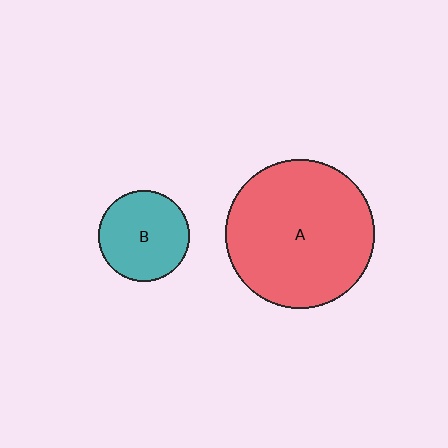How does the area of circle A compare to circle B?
Approximately 2.7 times.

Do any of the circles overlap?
No, none of the circles overlap.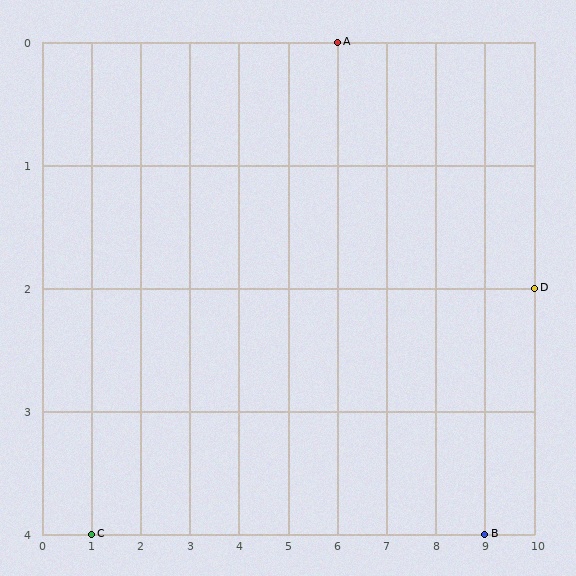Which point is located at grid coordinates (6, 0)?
Point A is at (6, 0).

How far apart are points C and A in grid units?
Points C and A are 5 columns and 4 rows apart (about 6.4 grid units diagonally).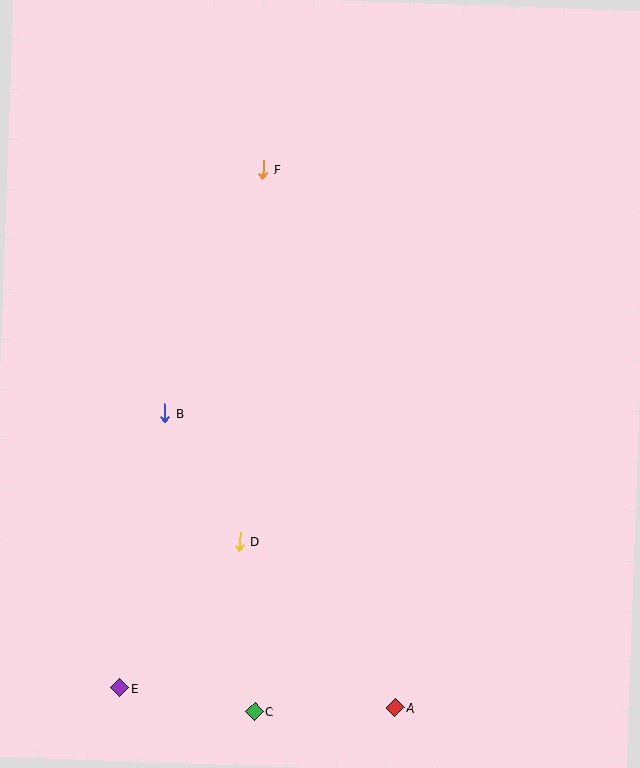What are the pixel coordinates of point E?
Point E is at (120, 688).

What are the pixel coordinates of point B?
Point B is at (165, 413).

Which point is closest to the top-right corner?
Point F is closest to the top-right corner.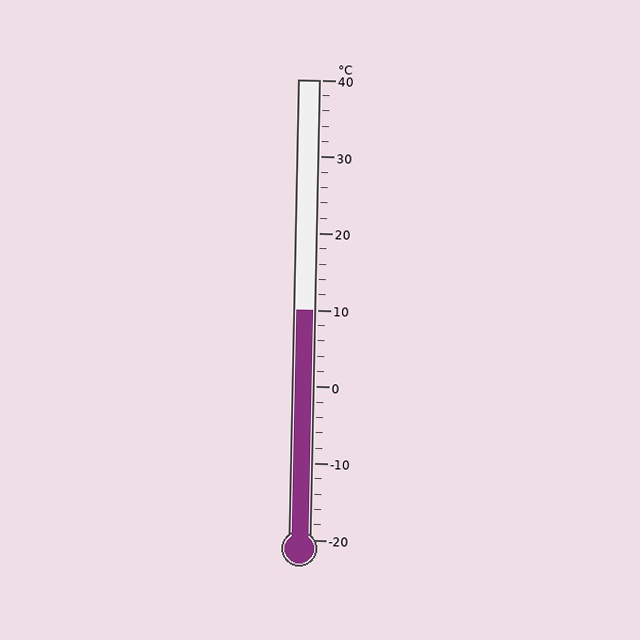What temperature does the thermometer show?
The thermometer shows approximately 10°C.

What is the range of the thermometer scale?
The thermometer scale ranges from -20°C to 40°C.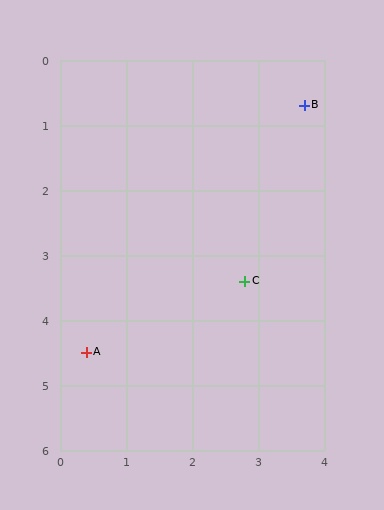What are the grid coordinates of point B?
Point B is at approximately (3.7, 0.7).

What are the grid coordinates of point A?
Point A is at approximately (0.4, 4.5).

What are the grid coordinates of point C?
Point C is at approximately (2.8, 3.4).